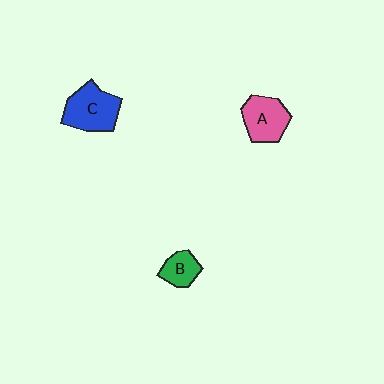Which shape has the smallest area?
Shape B (green).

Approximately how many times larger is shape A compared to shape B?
Approximately 1.6 times.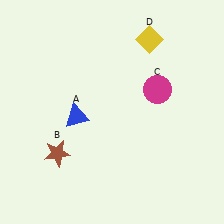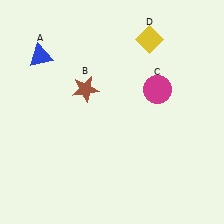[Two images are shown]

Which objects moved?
The objects that moved are: the blue triangle (A), the brown star (B).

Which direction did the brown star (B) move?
The brown star (B) moved up.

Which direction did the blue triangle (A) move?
The blue triangle (A) moved up.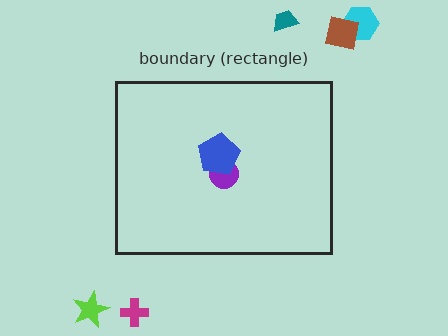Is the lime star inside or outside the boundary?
Outside.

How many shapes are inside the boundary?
2 inside, 5 outside.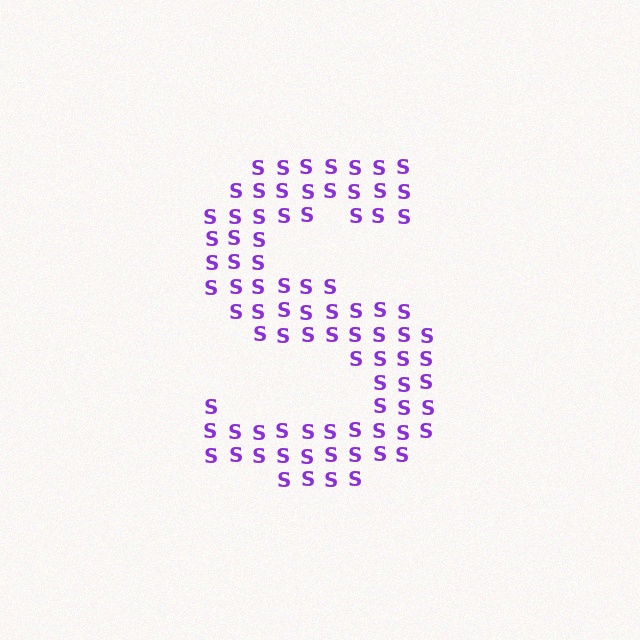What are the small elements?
The small elements are letter S's.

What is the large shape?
The large shape is the letter S.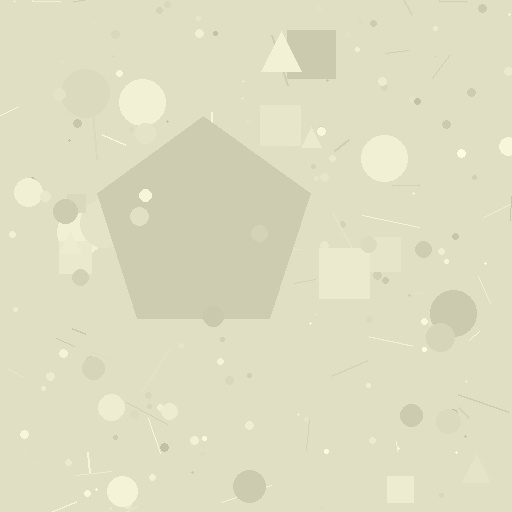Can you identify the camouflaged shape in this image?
The camouflaged shape is a pentagon.